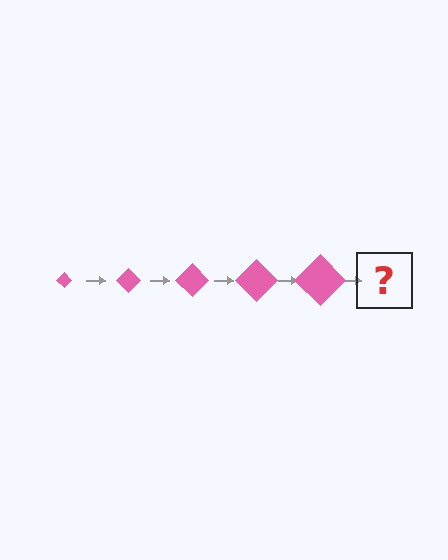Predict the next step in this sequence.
The next step is a pink diamond, larger than the previous one.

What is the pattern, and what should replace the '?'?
The pattern is that the diamond gets progressively larger each step. The '?' should be a pink diamond, larger than the previous one.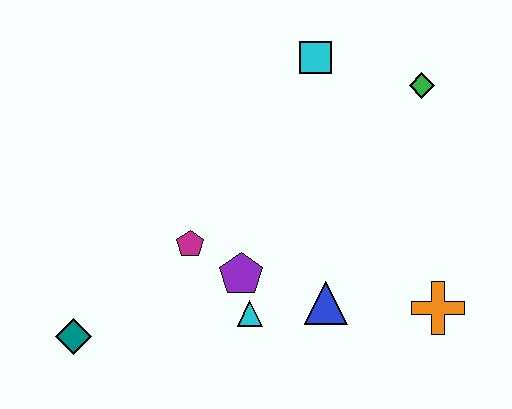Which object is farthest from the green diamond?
The teal diamond is farthest from the green diamond.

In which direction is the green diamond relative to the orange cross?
The green diamond is above the orange cross.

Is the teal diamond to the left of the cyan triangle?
Yes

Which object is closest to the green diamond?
The cyan square is closest to the green diamond.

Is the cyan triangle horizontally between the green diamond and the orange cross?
No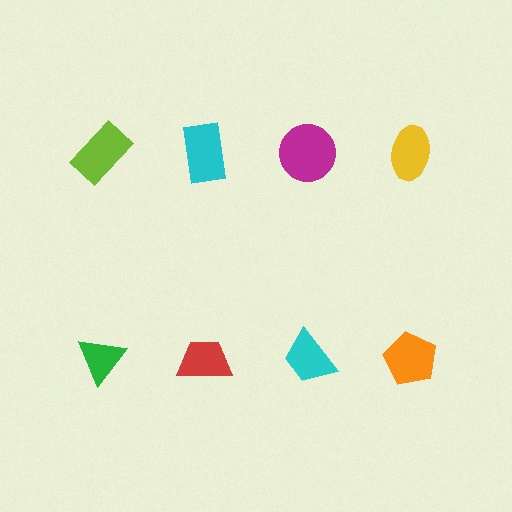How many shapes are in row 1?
4 shapes.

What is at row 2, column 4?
An orange pentagon.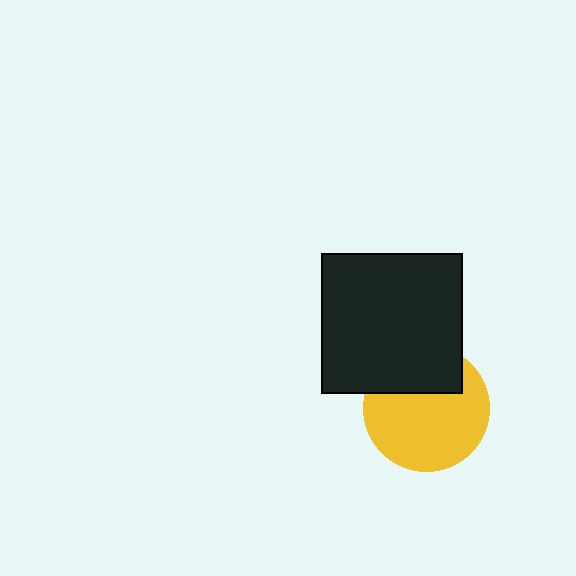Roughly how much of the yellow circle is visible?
Most of it is visible (roughly 69%).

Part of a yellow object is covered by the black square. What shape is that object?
It is a circle.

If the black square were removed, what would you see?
You would see the complete yellow circle.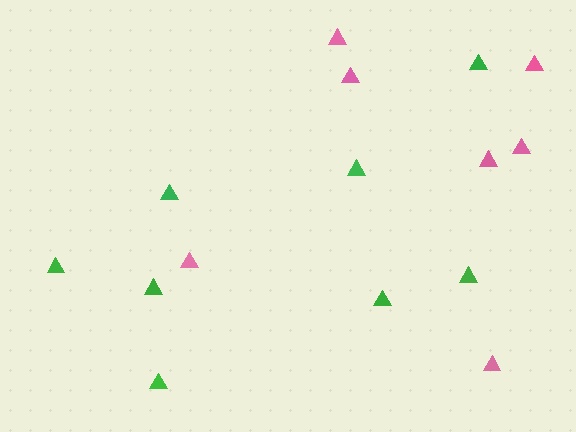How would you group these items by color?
There are 2 groups: one group of pink triangles (7) and one group of green triangles (8).